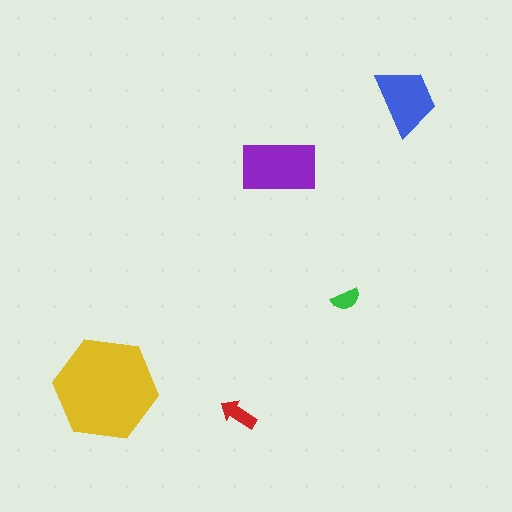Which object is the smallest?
The green semicircle.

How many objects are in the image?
There are 5 objects in the image.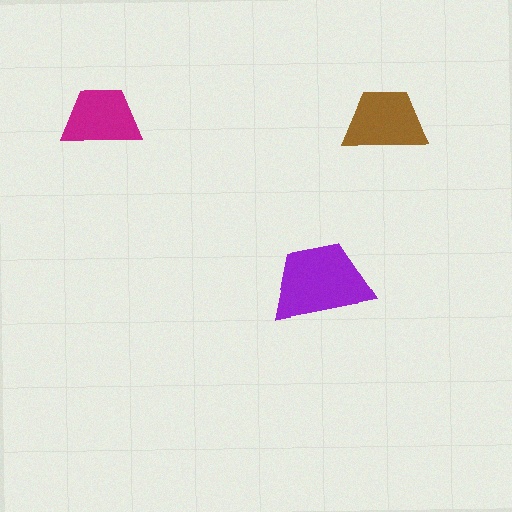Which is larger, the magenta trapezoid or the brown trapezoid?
The brown one.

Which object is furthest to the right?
The brown trapezoid is rightmost.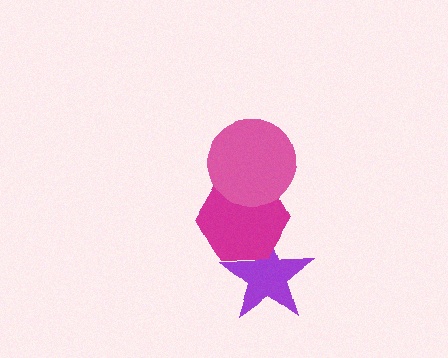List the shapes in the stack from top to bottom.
From top to bottom: the pink circle, the magenta hexagon, the purple star.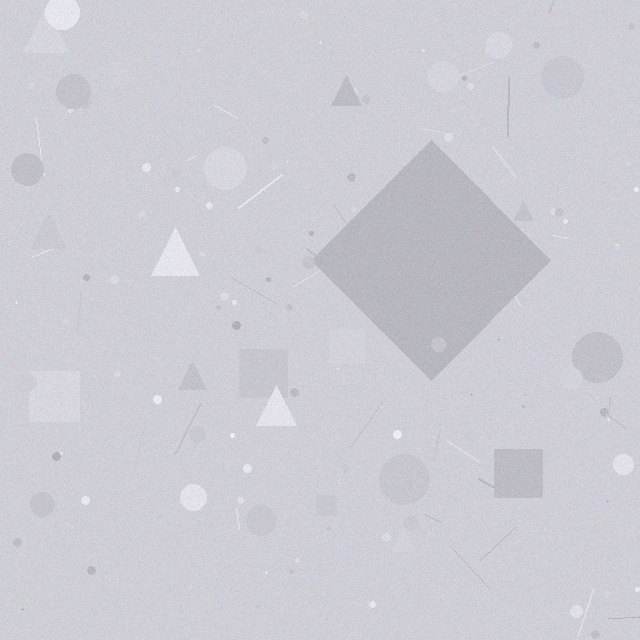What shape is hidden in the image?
A diamond is hidden in the image.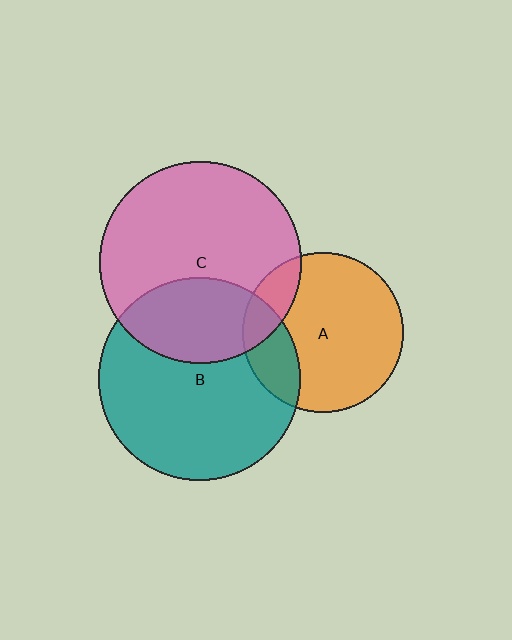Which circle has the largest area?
Circle B (teal).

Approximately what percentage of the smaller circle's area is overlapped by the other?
Approximately 15%.